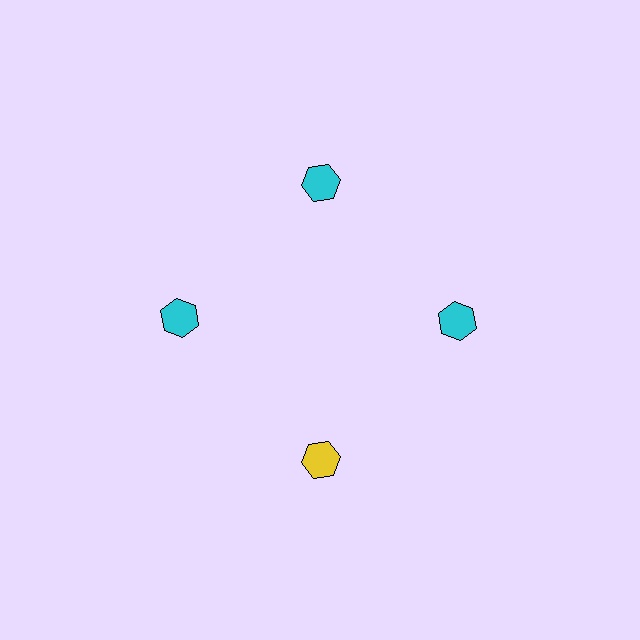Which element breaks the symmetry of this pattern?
The yellow hexagon at roughly the 6 o'clock position breaks the symmetry. All other shapes are cyan hexagons.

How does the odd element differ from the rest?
It has a different color: yellow instead of cyan.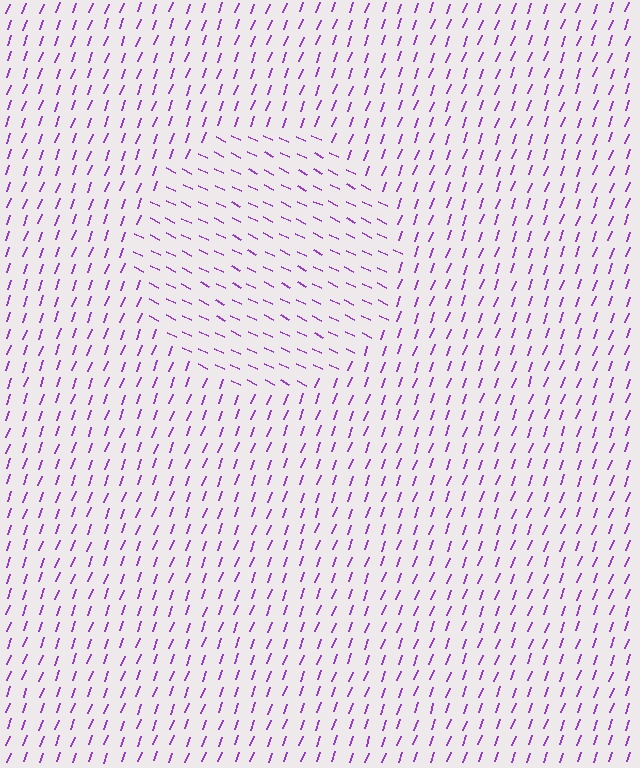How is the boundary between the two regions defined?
The boundary is defined purely by a change in line orientation (approximately 84 degrees difference). All lines are the same color and thickness.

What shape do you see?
I see a circle.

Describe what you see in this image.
The image is filled with small purple line segments. A circle region in the image has lines oriented differently from the surrounding lines, creating a visible texture boundary.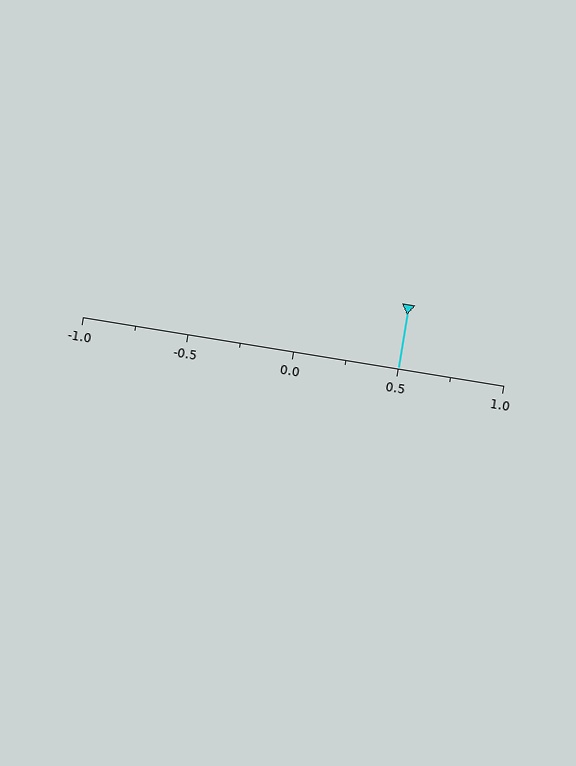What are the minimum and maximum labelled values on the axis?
The axis runs from -1.0 to 1.0.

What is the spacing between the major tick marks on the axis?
The major ticks are spaced 0.5 apart.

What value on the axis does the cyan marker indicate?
The marker indicates approximately 0.5.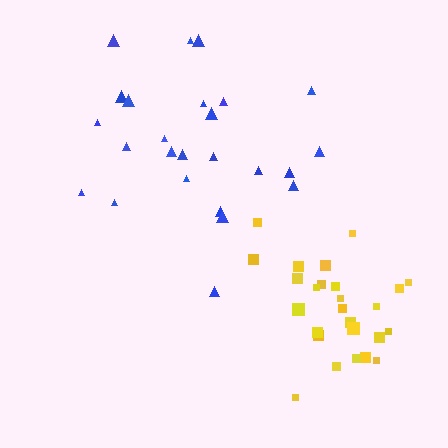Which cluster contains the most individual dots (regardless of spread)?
Yellow (26).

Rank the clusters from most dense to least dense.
yellow, blue.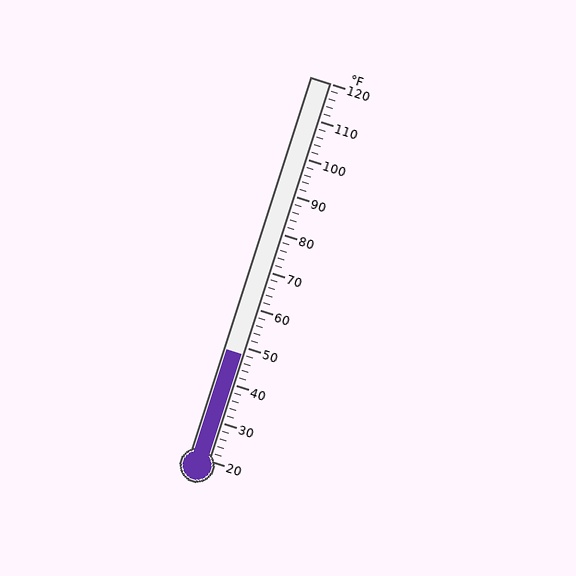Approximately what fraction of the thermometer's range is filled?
The thermometer is filled to approximately 30% of its range.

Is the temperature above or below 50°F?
The temperature is below 50°F.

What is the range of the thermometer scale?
The thermometer scale ranges from 20°F to 120°F.